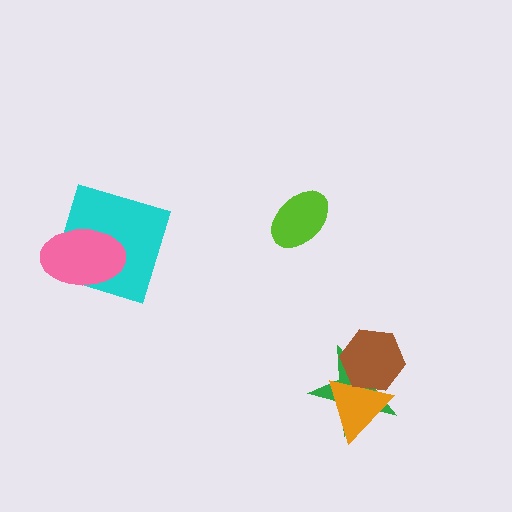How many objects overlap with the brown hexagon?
2 objects overlap with the brown hexagon.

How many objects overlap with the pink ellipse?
1 object overlaps with the pink ellipse.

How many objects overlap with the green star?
2 objects overlap with the green star.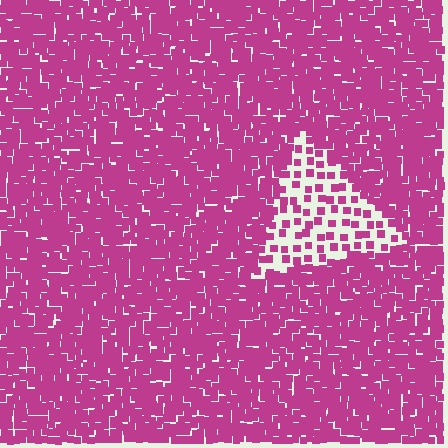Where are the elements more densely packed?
The elements are more densely packed outside the triangle boundary.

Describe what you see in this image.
The image contains small magenta elements arranged at two different densities. A triangle-shaped region is visible where the elements are less densely packed than the surrounding area.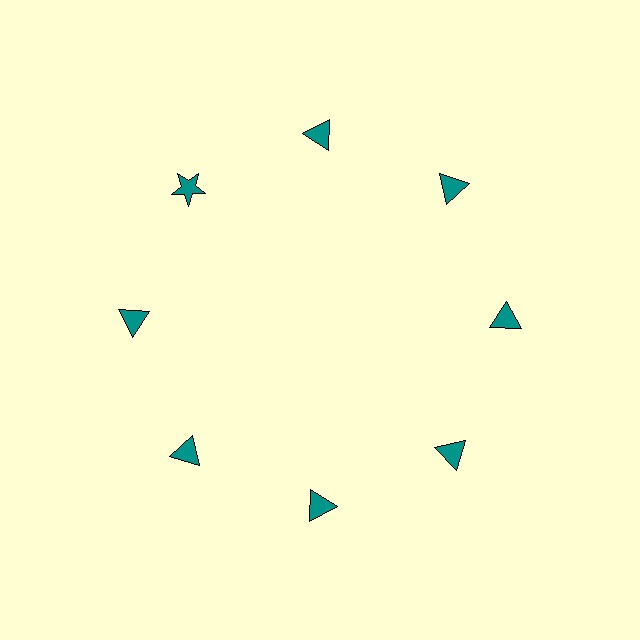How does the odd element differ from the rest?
It has a different shape: star instead of triangle.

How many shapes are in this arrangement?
There are 8 shapes arranged in a ring pattern.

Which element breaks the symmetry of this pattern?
The teal star at roughly the 10 o'clock position breaks the symmetry. All other shapes are teal triangles.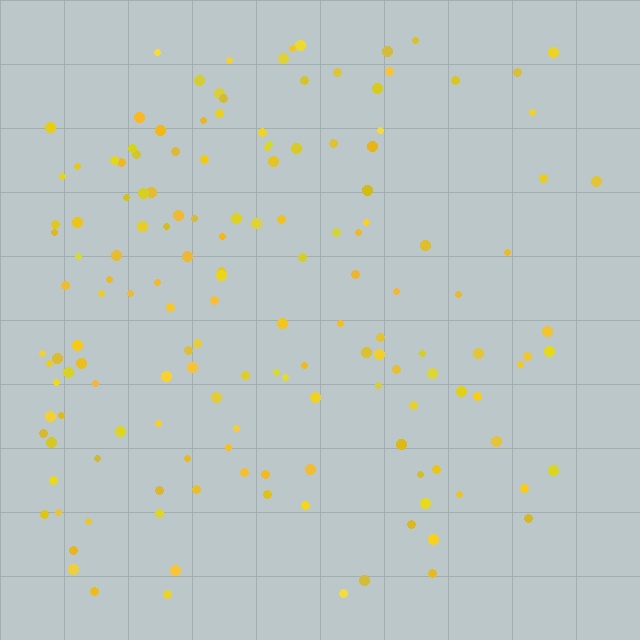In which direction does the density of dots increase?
From right to left, with the left side densest.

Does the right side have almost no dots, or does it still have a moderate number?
Still a moderate number, just noticeably fewer than the left.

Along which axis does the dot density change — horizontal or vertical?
Horizontal.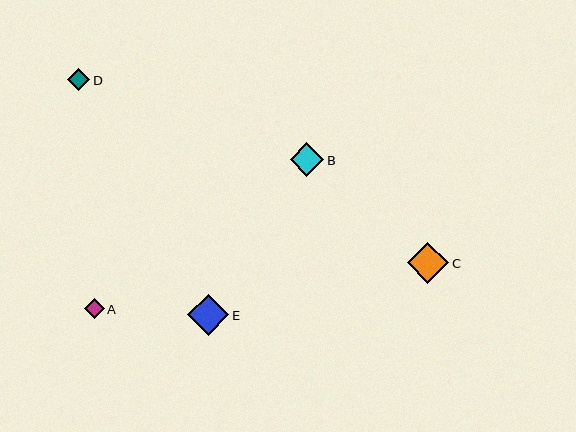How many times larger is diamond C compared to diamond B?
Diamond C is approximately 1.2 times the size of diamond B.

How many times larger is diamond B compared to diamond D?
Diamond B is approximately 1.6 times the size of diamond D.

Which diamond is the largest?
Diamond C is the largest with a size of approximately 41 pixels.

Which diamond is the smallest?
Diamond A is the smallest with a size of approximately 19 pixels.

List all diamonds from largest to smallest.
From largest to smallest: C, E, B, D, A.